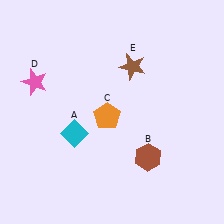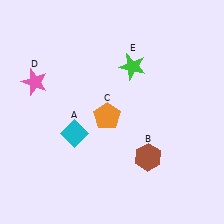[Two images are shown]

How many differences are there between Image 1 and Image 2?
There is 1 difference between the two images.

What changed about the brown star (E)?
In Image 1, E is brown. In Image 2, it changed to green.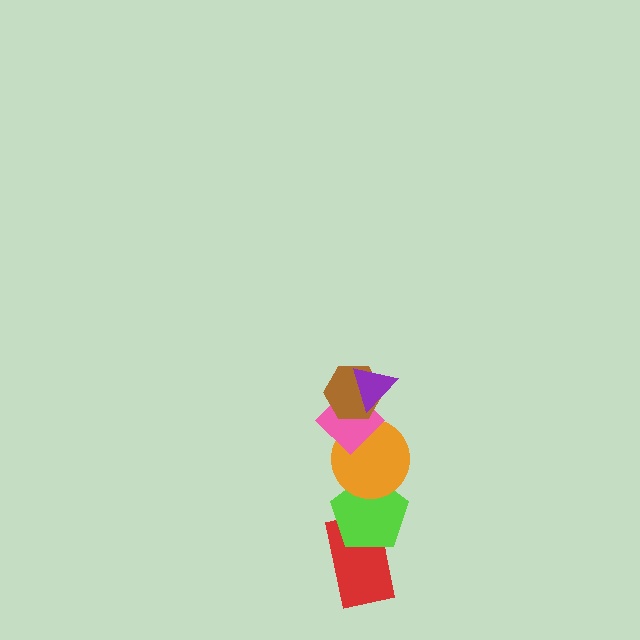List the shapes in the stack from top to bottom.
From top to bottom: the purple triangle, the brown hexagon, the pink diamond, the orange circle, the lime pentagon, the red rectangle.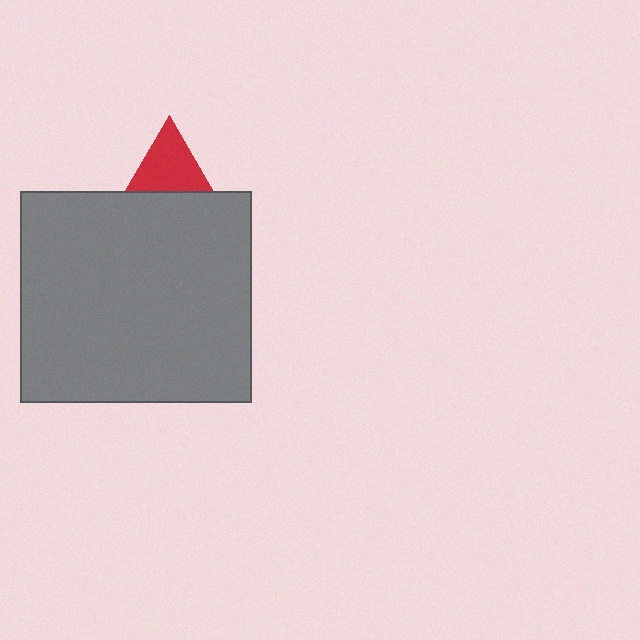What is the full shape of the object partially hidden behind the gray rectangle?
The partially hidden object is a red triangle.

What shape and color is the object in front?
The object in front is a gray rectangle.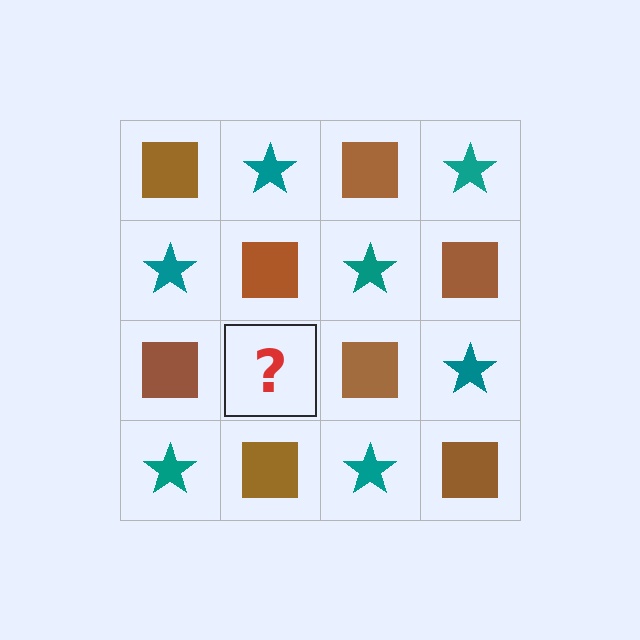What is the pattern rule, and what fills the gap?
The rule is that it alternates brown square and teal star in a checkerboard pattern. The gap should be filled with a teal star.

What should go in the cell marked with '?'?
The missing cell should contain a teal star.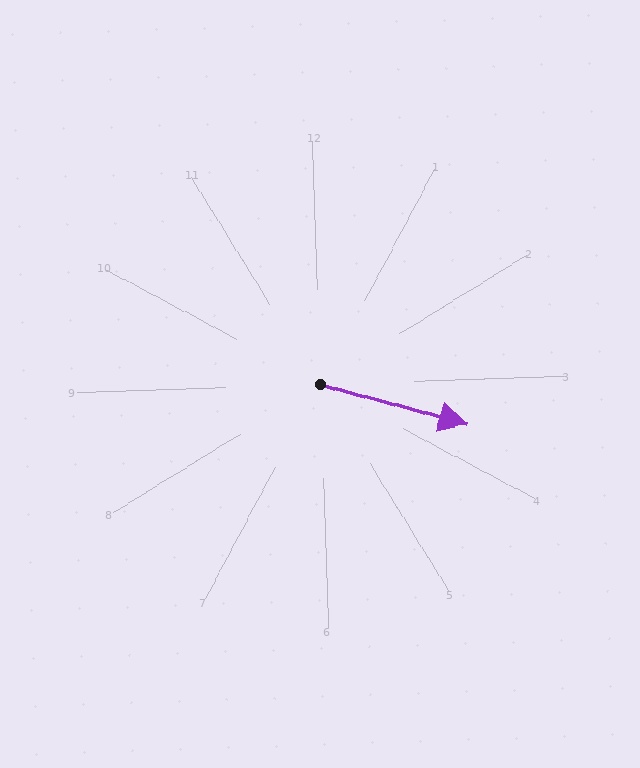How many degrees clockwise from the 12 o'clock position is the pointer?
Approximately 107 degrees.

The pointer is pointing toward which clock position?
Roughly 4 o'clock.